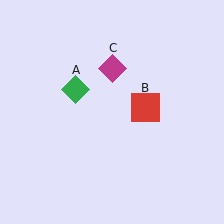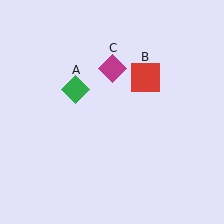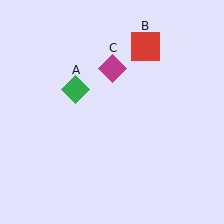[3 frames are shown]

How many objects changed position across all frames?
1 object changed position: red square (object B).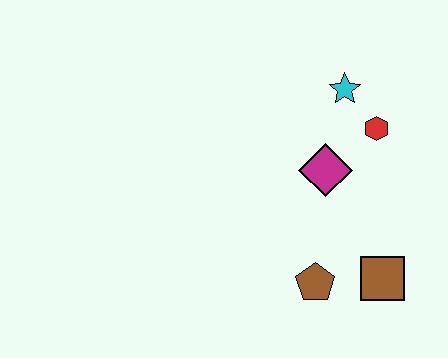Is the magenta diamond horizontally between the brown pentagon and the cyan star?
Yes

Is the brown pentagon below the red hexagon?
Yes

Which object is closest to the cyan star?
The red hexagon is closest to the cyan star.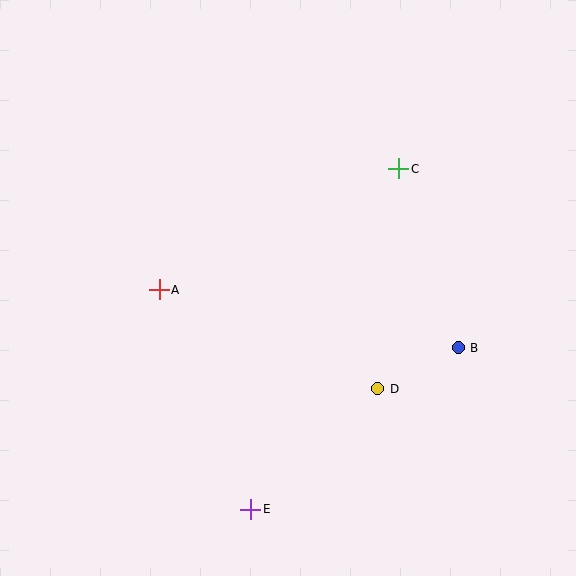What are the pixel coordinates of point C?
Point C is at (399, 169).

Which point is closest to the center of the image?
Point A at (159, 290) is closest to the center.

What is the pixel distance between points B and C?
The distance between B and C is 189 pixels.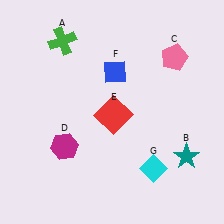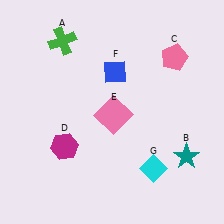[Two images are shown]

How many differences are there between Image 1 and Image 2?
There is 1 difference between the two images.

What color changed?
The square (E) changed from red in Image 1 to pink in Image 2.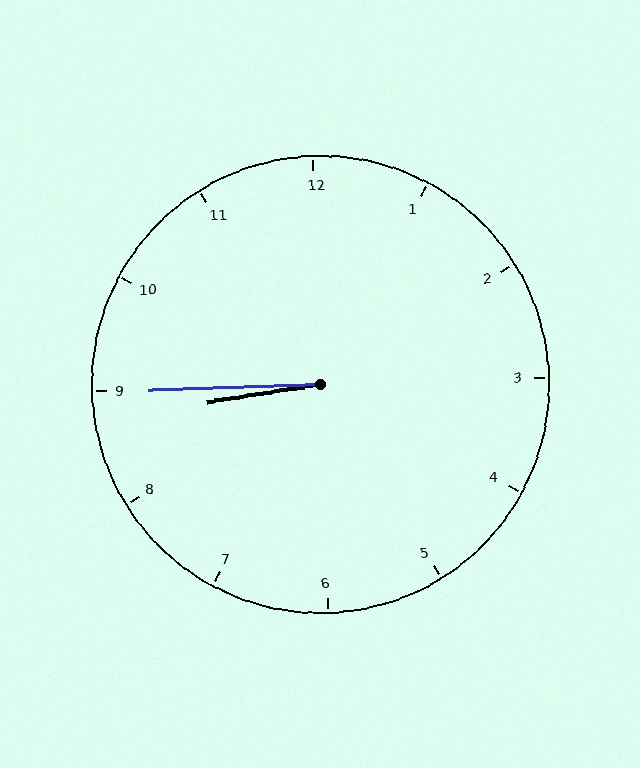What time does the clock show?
8:45.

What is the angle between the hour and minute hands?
Approximately 8 degrees.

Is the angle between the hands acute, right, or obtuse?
It is acute.